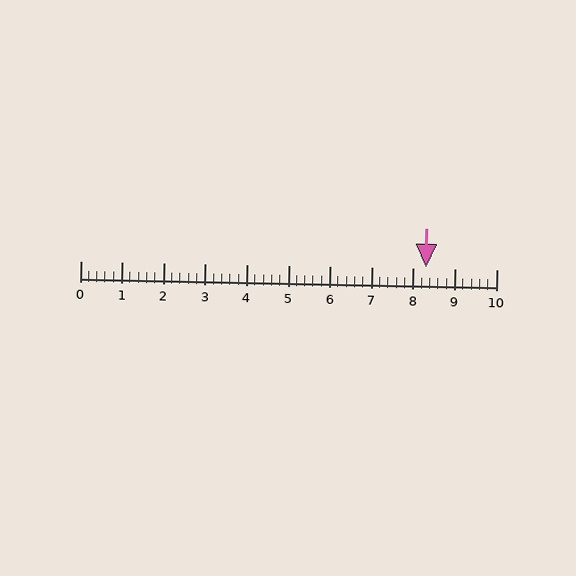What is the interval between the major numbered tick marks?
The major tick marks are spaced 1 units apart.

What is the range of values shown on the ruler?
The ruler shows values from 0 to 10.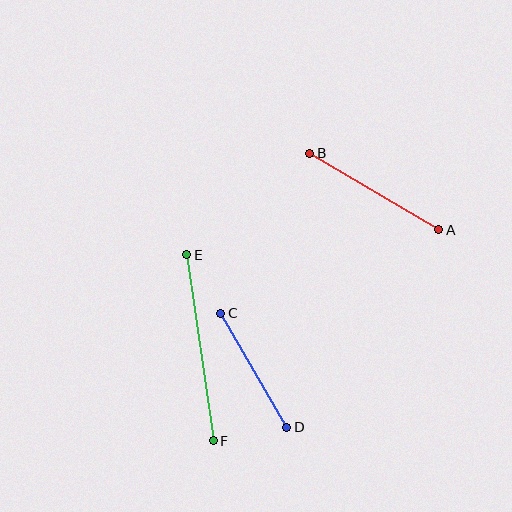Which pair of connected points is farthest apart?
Points E and F are farthest apart.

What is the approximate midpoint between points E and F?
The midpoint is at approximately (200, 348) pixels.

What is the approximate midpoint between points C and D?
The midpoint is at approximately (254, 370) pixels.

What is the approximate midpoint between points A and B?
The midpoint is at approximately (374, 192) pixels.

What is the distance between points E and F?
The distance is approximately 188 pixels.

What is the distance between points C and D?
The distance is approximately 131 pixels.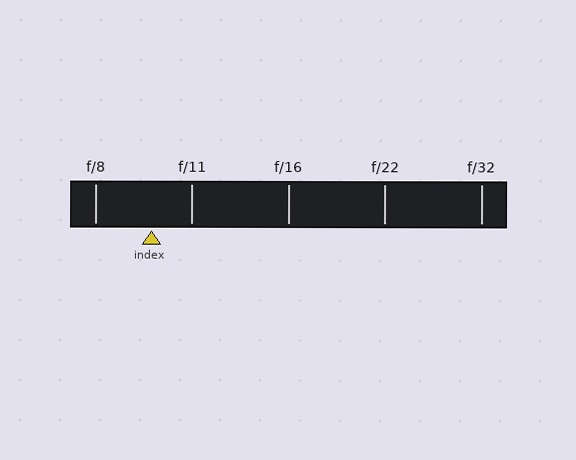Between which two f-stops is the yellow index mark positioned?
The index mark is between f/8 and f/11.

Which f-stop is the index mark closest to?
The index mark is closest to f/11.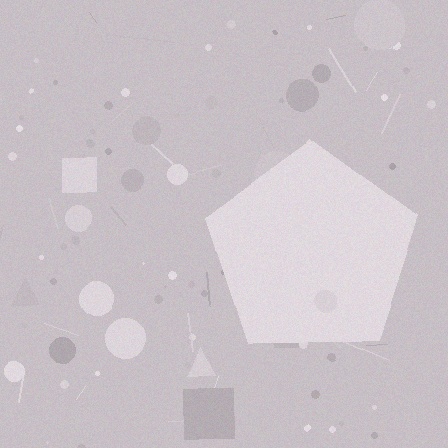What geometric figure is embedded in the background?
A pentagon is embedded in the background.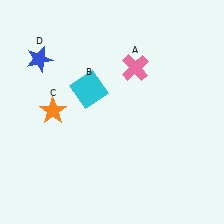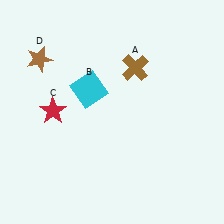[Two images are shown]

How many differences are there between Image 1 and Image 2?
There are 3 differences between the two images.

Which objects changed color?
A changed from pink to brown. C changed from orange to red. D changed from blue to brown.